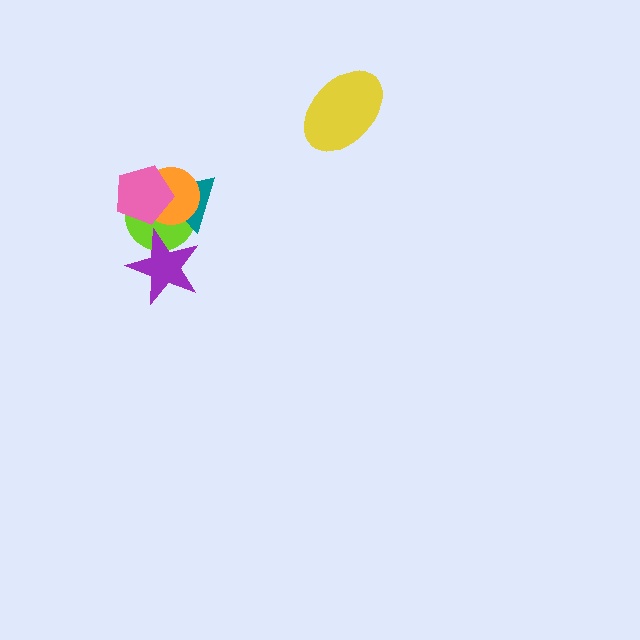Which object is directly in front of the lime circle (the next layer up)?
The teal triangle is directly in front of the lime circle.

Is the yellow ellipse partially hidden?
No, no other shape covers it.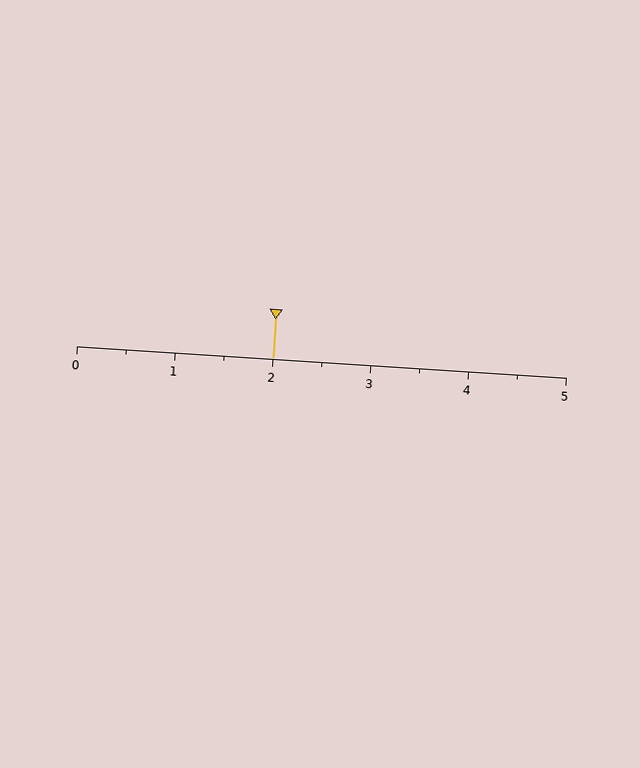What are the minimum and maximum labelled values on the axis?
The axis runs from 0 to 5.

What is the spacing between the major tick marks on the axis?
The major ticks are spaced 1 apart.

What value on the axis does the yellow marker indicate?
The marker indicates approximately 2.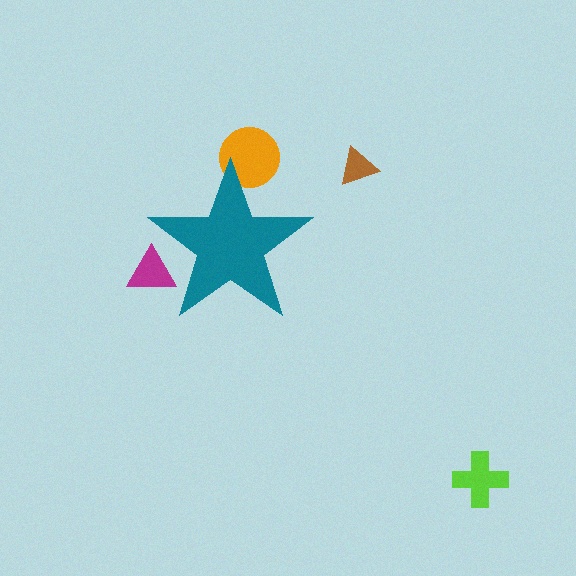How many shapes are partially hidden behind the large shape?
2 shapes are partially hidden.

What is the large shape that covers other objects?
A teal star.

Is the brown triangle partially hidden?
No, the brown triangle is fully visible.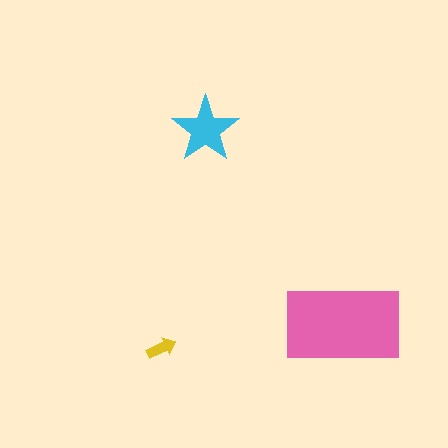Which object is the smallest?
The yellow arrow.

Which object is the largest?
The pink rectangle.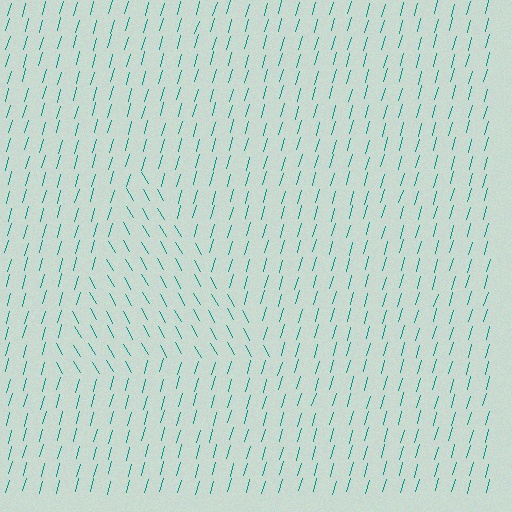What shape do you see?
I see a triangle.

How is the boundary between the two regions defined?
The boundary is defined purely by a change in line orientation (approximately 45 degrees difference). All lines are the same color and thickness.